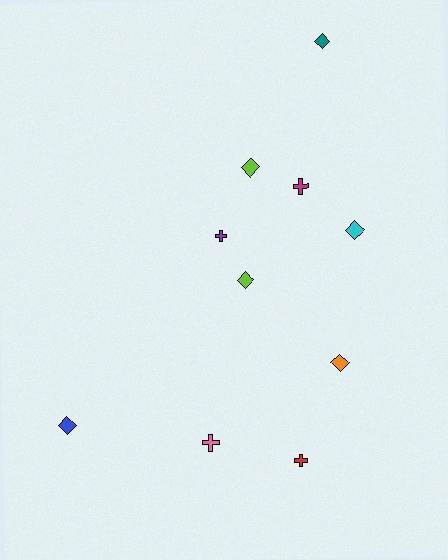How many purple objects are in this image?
There is 1 purple object.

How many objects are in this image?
There are 10 objects.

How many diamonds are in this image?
There are 6 diamonds.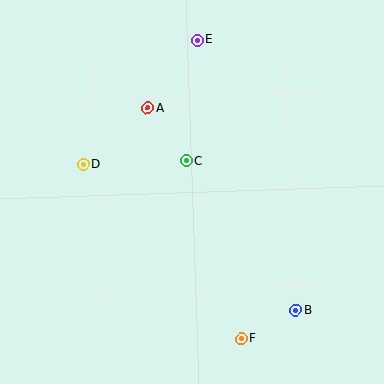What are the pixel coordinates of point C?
Point C is at (186, 161).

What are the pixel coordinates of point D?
Point D is at (83, 164).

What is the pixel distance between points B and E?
The distance between B and E is 287 pixels.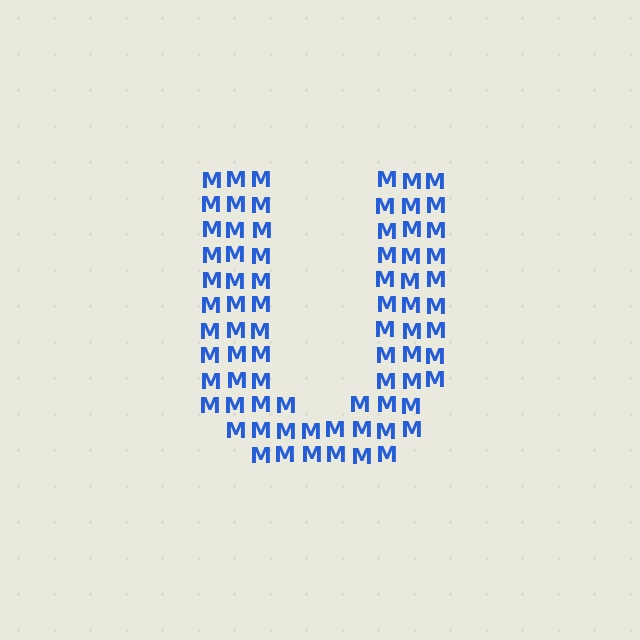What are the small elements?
The small elements are letter M's.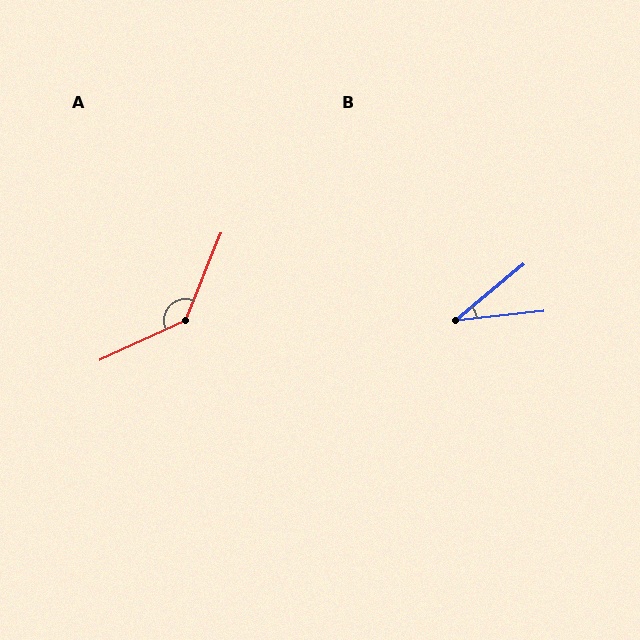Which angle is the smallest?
B, at approximately 33 degrees.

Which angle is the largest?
A, at approximately 137 degrees.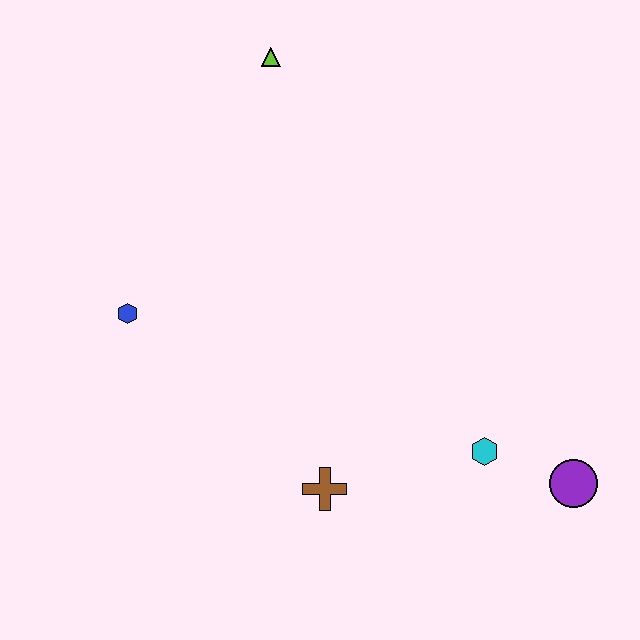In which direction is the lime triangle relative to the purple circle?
The lime triangle is above the purple circle.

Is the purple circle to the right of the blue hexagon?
Yes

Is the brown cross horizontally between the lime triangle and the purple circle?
Yes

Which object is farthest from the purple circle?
The lime triangle is farthest from the purple circle.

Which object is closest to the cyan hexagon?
The purple circle is closest to the cyan hexagon.